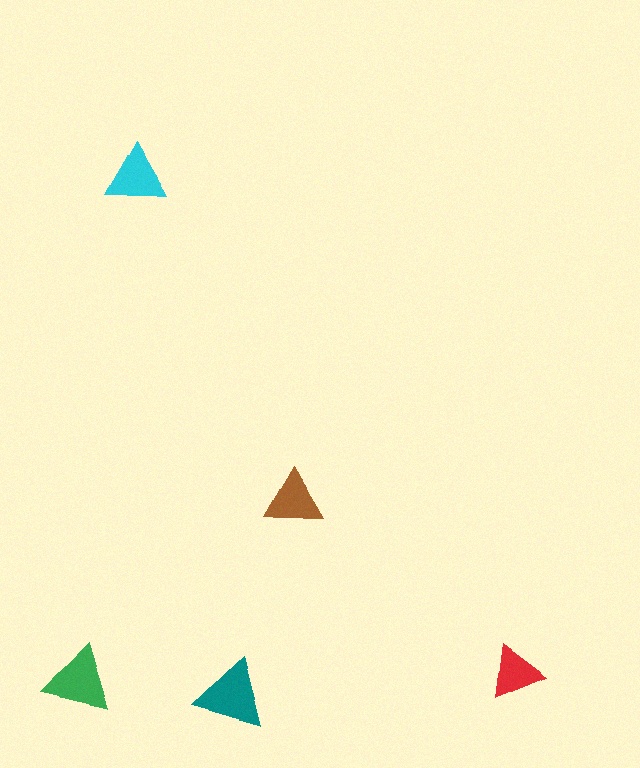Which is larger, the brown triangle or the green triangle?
The green one.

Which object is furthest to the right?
The red triangle is rightmost.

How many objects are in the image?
There are 5 objects in the image.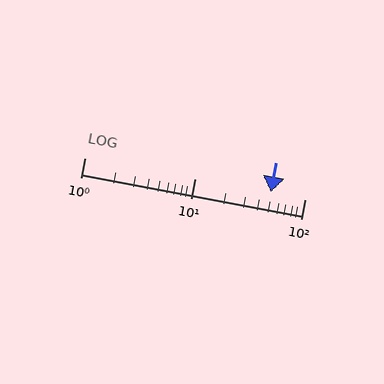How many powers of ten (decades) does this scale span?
The scale spans 2 decades, from 1 to 100.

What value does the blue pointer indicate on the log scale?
The pointer indicates approximately 49.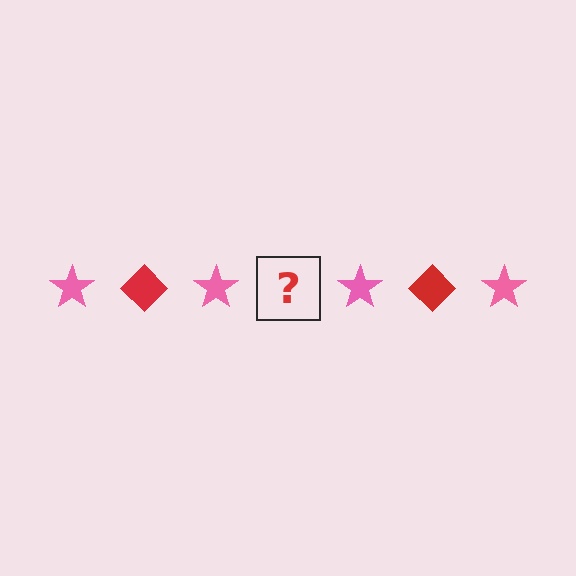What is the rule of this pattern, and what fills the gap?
The rule is that the pattern alternates between pink star and red diamond. The gap should be filled with a red diamond.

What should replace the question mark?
The question mark should be replaced with a red diamond.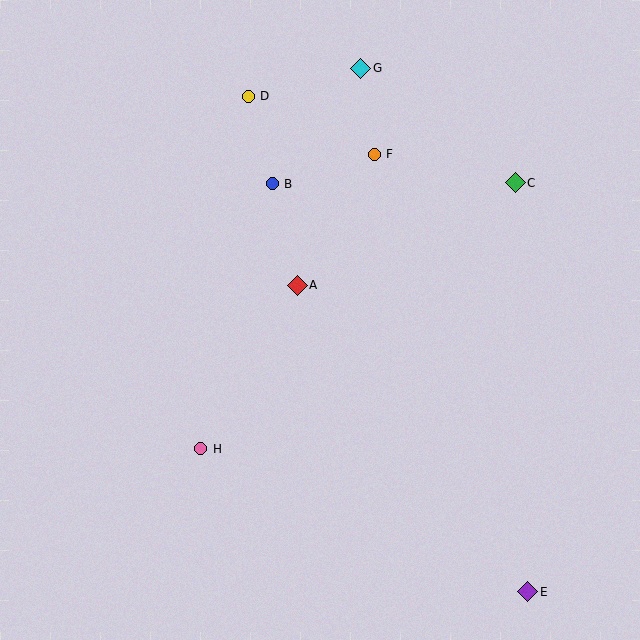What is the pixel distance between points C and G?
The distance between C and G is 192 pixels.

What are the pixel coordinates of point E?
Point E is at (528, 592).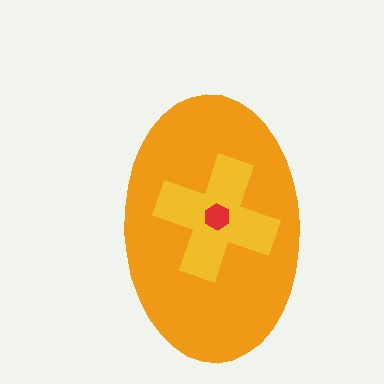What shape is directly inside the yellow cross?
The red hexagon.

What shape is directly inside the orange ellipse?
The yellow cross.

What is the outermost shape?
The orange ellipse.